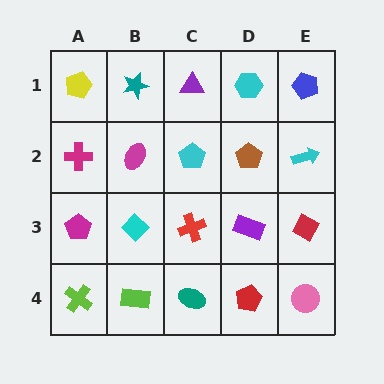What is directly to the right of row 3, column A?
A cyan diamond.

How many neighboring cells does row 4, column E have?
2.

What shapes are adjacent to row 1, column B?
A magenta ellipse (row 2, column B), a yellow pentagon (row 1, column A), a purple triangle (row 1, column C).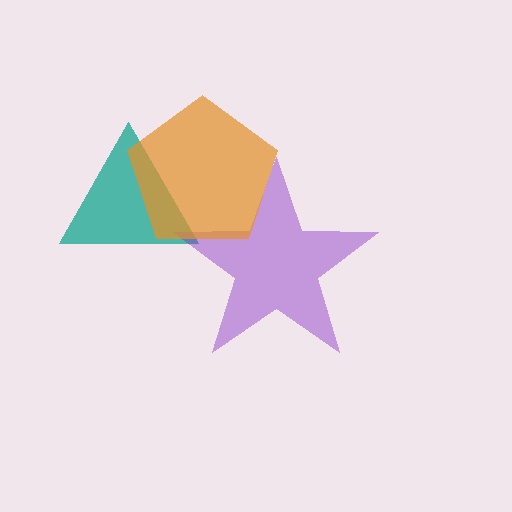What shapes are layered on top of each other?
The layered shapes are: a teal triangle, a purple star, an orange pentagon.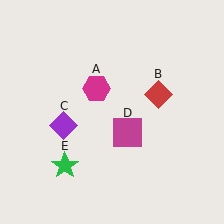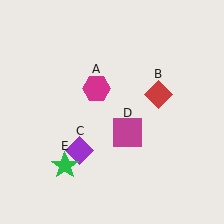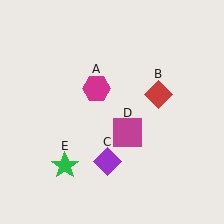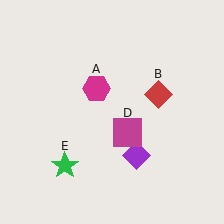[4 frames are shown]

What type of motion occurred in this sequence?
The purple diamond (object C) rotated counterclockwise around the center of the scene.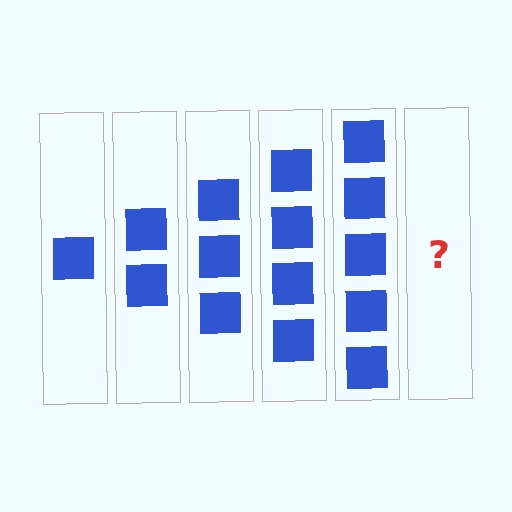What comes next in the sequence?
The next element should be 6 squares.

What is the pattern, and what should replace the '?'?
The pattern is that each step adds one more square. The '?' should be 6 squares.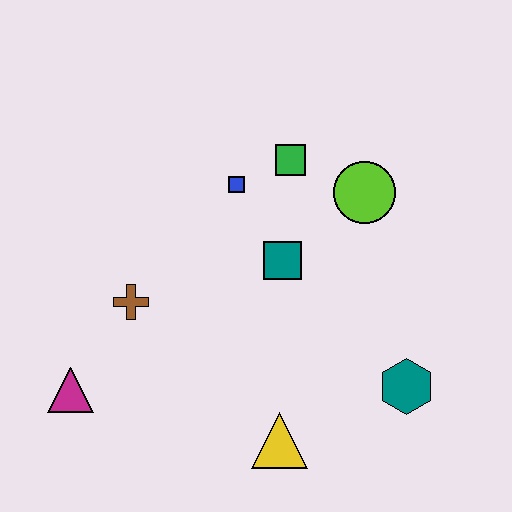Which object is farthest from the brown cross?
The teal hexagon is farthest from the brown cross.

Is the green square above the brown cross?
Yes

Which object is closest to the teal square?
The blue square is closest to the teal square.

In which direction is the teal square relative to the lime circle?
The teal square is to the left of the lime circle.